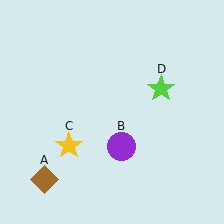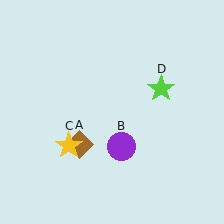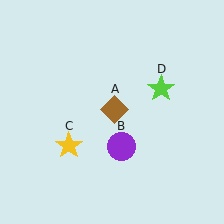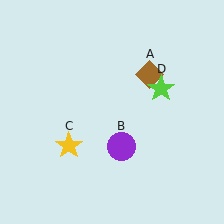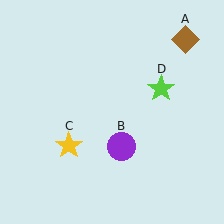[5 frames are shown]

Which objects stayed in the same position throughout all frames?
Purple circle (object B) and yellow star (object C) and lime star (object D) remained stationary.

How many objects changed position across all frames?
1 object changed position: brown diamond (object A).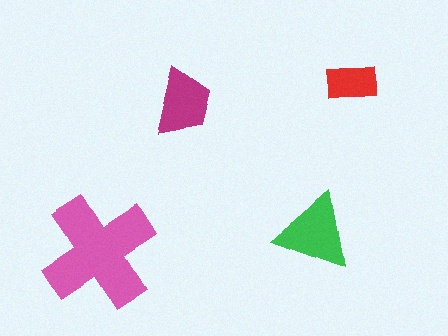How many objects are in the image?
There are 4 objects in the image.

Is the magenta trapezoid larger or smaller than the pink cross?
Smaller.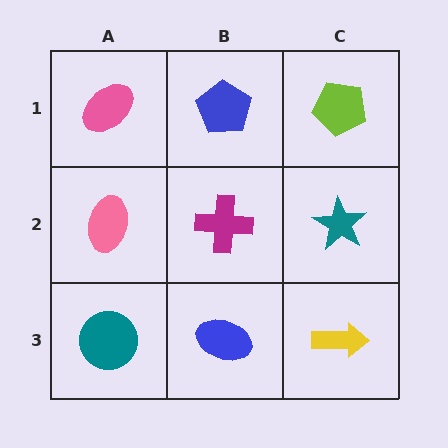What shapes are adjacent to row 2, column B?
A blue pentagon (row 1, column B), a blue ellipse (row 3, column B), a pink ellipse (row 2, column A), a teal star (row 2, column C).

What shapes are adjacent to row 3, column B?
A magenta cross (row 2, column B), a teal circle (row 3, column A), a yellow arrow (row 3, column C).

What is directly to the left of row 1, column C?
A blue pentagon.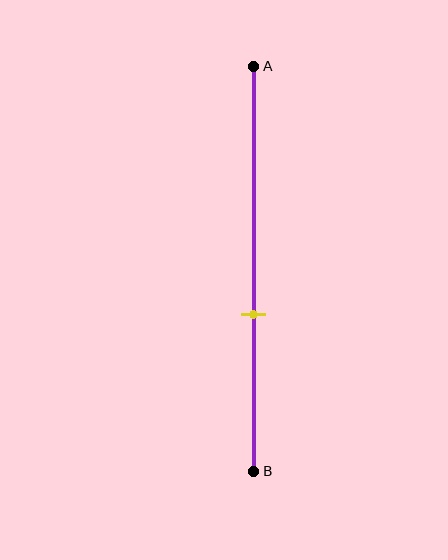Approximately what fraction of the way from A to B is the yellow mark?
The yellow mark is approximately 60% of the way from A to B.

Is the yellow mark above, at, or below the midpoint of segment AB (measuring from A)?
The yellow mark is below the midpoint of segment AB.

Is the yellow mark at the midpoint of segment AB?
No, the mark is at about 60% from A, not at the 50% midpoint.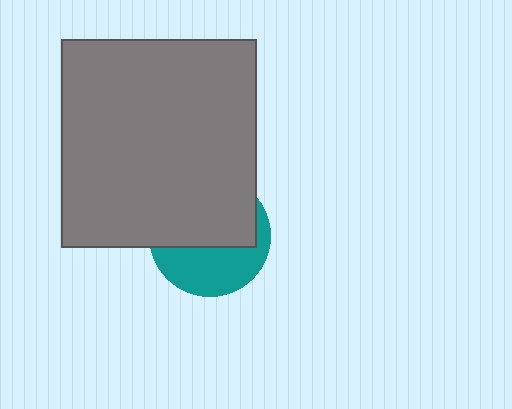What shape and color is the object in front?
The object in front is a gray rectangle.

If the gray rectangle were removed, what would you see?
You would see the complete teal circle.